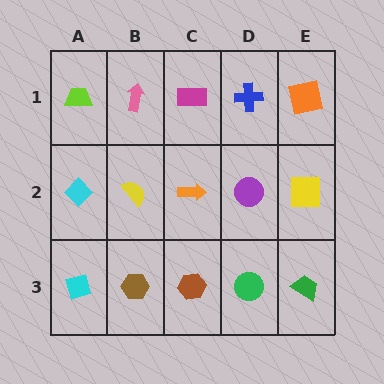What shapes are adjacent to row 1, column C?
An orange arrow (row 2, column C), a pink arrow (row 1, column B), a blue cross (row 1, column D).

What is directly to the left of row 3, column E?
A green circle.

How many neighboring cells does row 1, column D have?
3.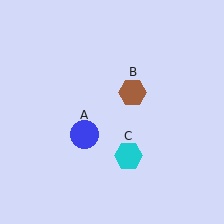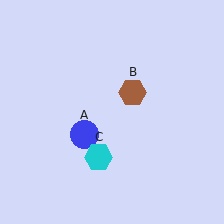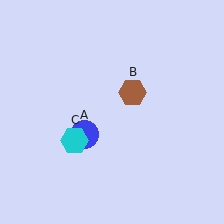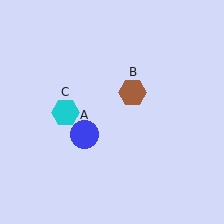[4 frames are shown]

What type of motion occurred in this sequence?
The cyan hexagon (object C) rotated clockwise around the center of the scene.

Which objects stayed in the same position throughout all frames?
Blue circle (object A) and brown hexagon (object B) remained stationary.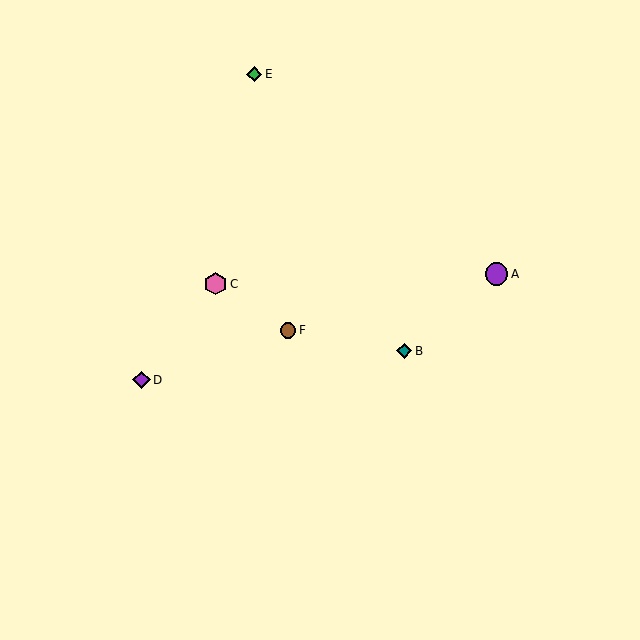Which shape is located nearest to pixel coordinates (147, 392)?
The purple diamond (labeled D) at (141, 380) is nearest to that location.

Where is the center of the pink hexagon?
The center of the pink hexagon is at (216, 284).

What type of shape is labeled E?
Shape E is a green diamond.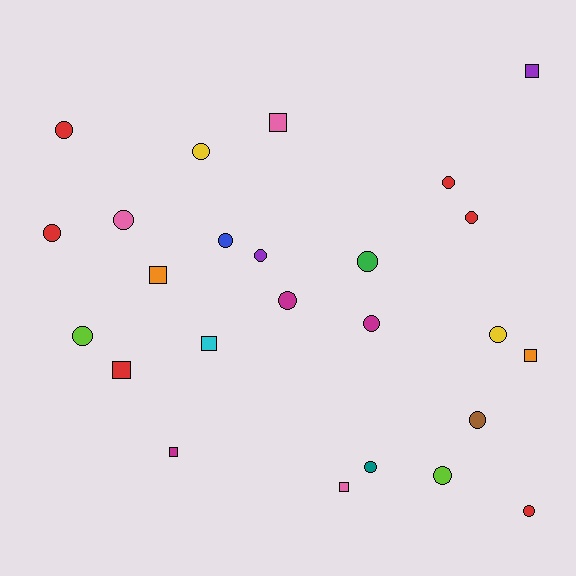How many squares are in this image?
There are 8 squares.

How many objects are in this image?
There are 25 objects.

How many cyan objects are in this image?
There is 1 cyan object.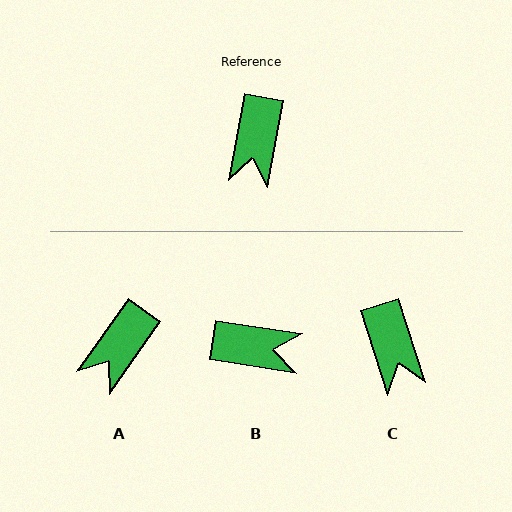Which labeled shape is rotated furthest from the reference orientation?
B, about 91 degrees away.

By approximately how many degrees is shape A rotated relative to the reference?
Approximately 25 degrees clockwise.